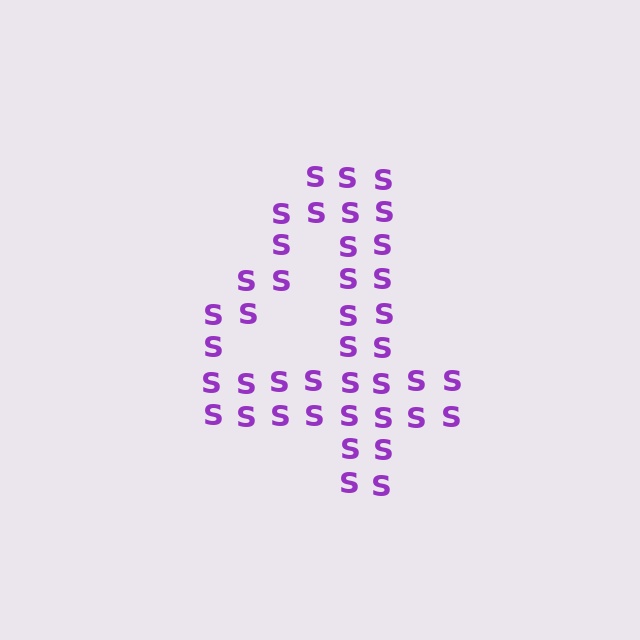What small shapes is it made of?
It is made of small letter S's.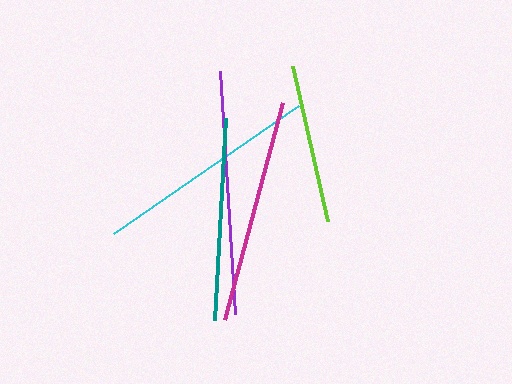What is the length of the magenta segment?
The magenta segment is approximately 224 pixels long.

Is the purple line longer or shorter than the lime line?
The purple line is longer than the lime line.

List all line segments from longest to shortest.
From longest to shortest: purple, cyan, magenta, teal, lime.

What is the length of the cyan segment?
The cyan segment is approximately 225 pixels long.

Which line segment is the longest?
The purple line is the longest at approximately 243 pixels.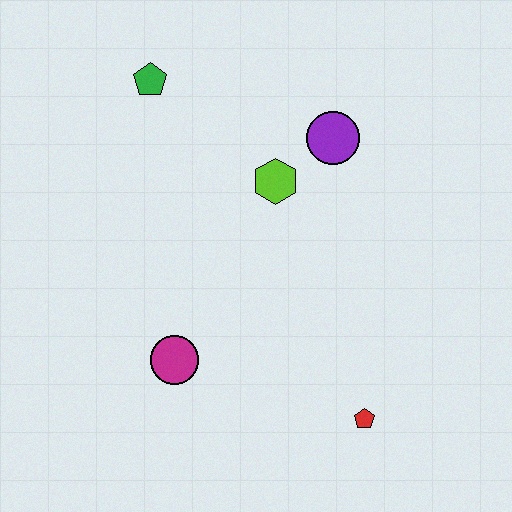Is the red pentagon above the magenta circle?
No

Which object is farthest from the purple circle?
The red pentagon is farthest from the purple circle.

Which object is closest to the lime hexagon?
The purple circle is closest to the lime hexagon.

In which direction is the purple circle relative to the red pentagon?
The purple circle is above the red pentagon.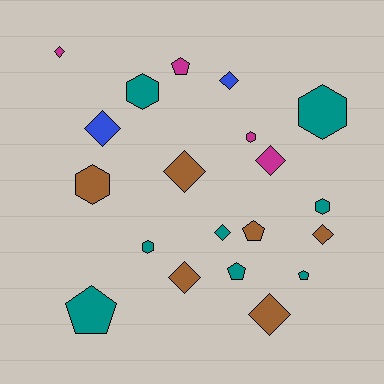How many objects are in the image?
There are 20 objects.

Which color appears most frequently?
Teal, with 8 objects.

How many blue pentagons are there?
There are no blue pentagons.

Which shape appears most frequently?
Diamond, with 9 objects.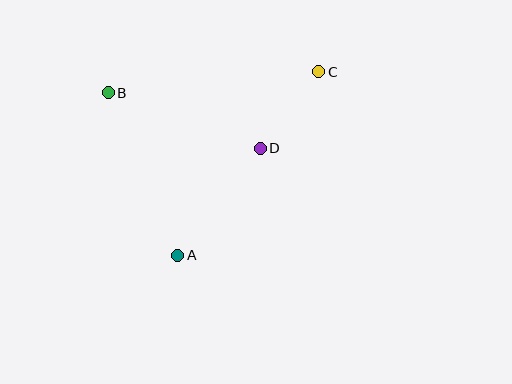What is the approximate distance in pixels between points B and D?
The distance between B and D is approximately 162 pixels.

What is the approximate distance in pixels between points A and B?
The distance between A and B is approximately 177 pixels.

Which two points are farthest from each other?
Points A and C are farthest from each other.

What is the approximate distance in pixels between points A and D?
The distance between A and D is approximately 135 pixels.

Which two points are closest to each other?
Points C and D are closest to each other.